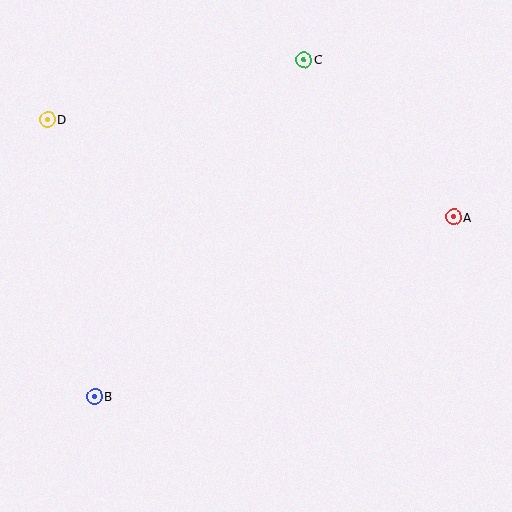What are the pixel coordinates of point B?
Point B is at (95, 397).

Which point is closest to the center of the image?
Point A at (454, 217) is closest to the center.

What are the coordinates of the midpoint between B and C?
The midpoint between B and C is at (199, 228).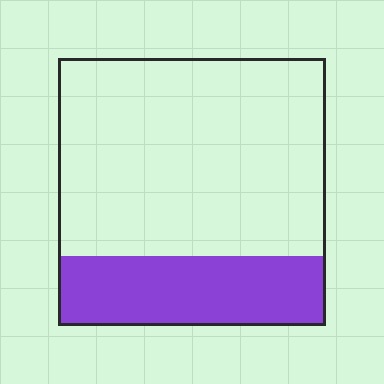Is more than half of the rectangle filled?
No.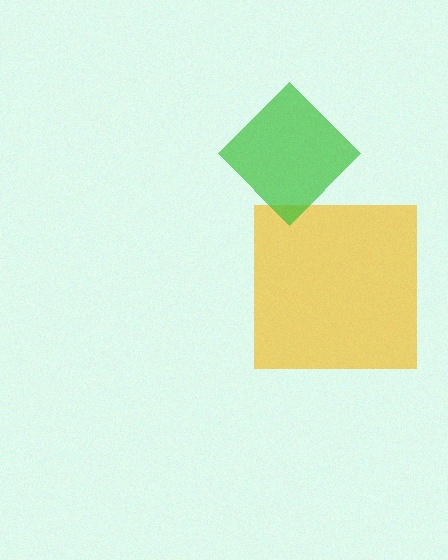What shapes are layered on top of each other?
The layered shapes are: a yellow square, a green diamond.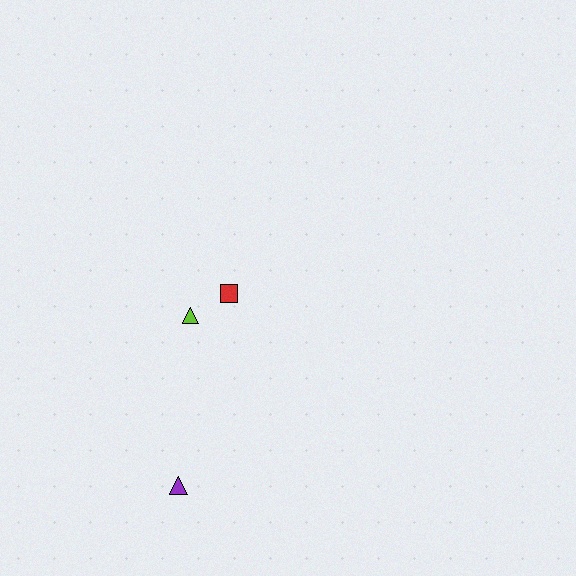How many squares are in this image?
There is 1 square.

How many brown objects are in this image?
There are no brown objects.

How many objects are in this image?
There are 3 objects.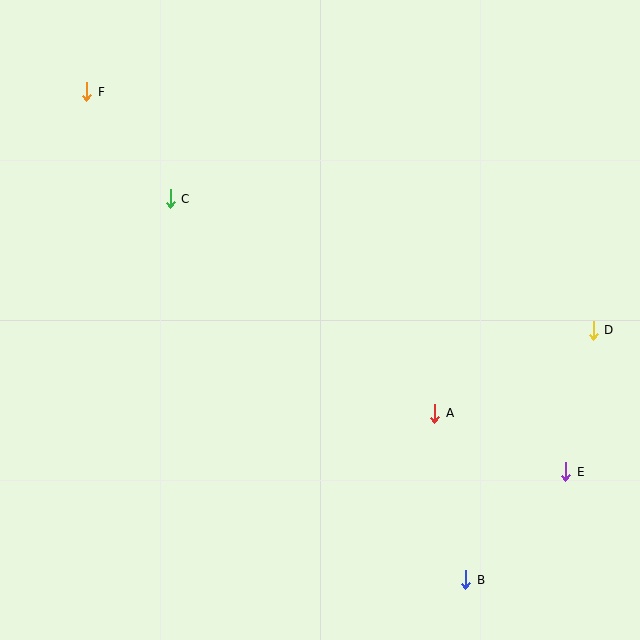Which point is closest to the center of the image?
Point A at (435, 413) is closest to the center.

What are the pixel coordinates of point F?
Point F is at (87, 92).